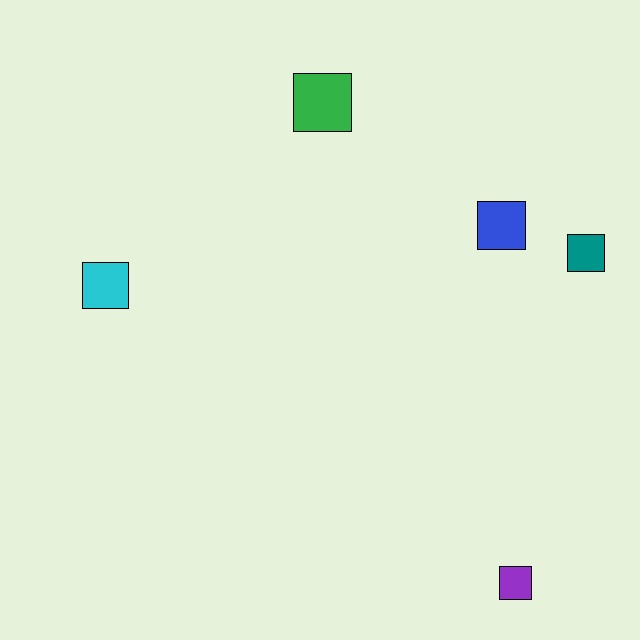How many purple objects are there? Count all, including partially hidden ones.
There is 1 purple object.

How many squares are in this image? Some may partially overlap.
There are 5 squares.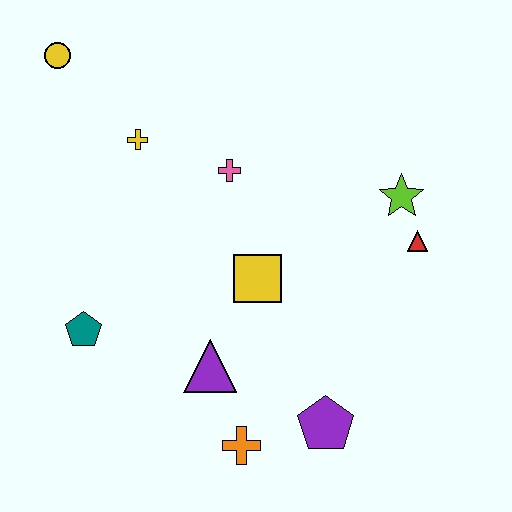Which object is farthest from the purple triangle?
The yellow circle is farthest from the purple triangle.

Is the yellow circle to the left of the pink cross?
Yes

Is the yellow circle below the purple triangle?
No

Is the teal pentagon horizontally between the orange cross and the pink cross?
No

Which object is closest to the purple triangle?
The orange cross is closest to the purple triangle.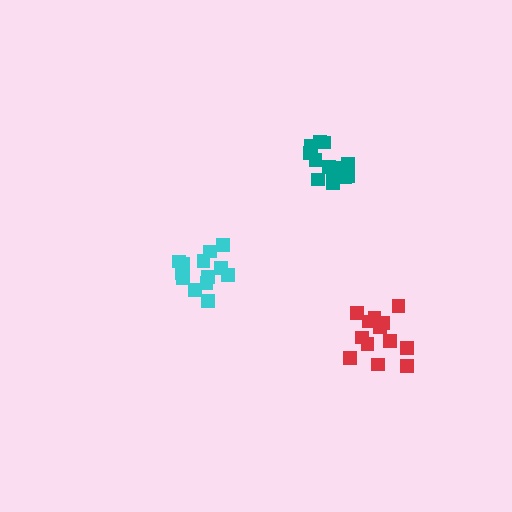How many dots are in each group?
Group 1: 13 dots, Group 2: 13 dots, Group 3: 13 dots (39 total).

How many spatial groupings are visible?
There are 3 spatial groupings.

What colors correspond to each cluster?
The clusters are colored: cyan, teal, red.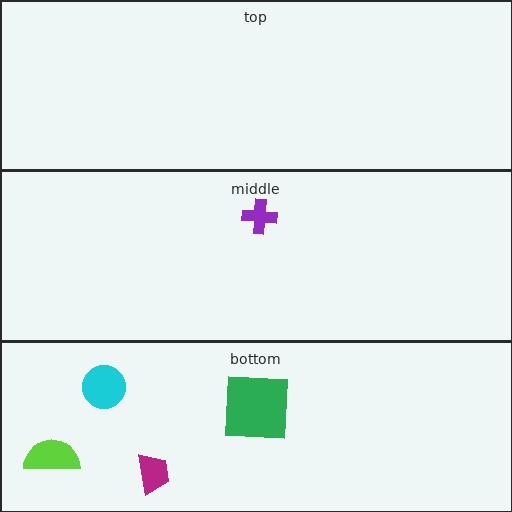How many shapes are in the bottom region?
4.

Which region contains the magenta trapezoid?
The bottom region.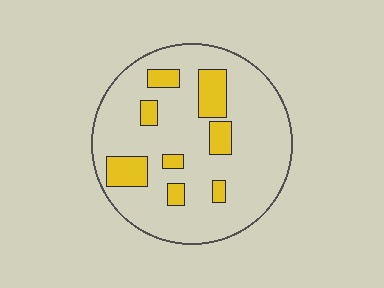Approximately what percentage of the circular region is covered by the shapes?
Approximately 20%.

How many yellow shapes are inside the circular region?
8.